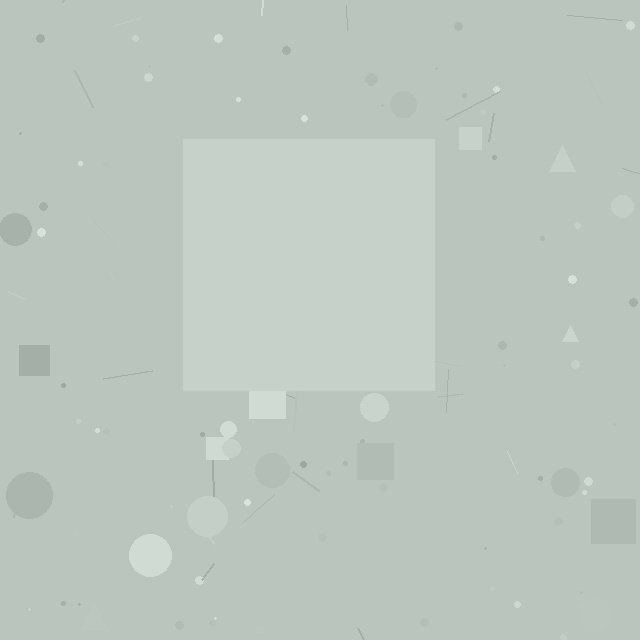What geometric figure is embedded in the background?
A square is embedded in the background.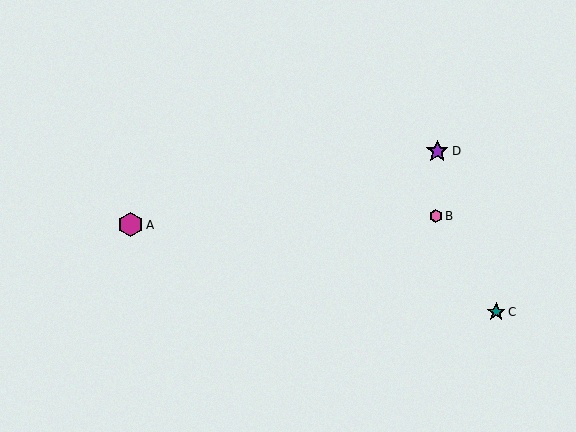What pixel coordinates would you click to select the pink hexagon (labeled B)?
Click at (436, 216) to select the pink hexagon B.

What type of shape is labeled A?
Shape A is a magenta hexagon.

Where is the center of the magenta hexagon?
The center of the magenta hexagon is at (131, 225).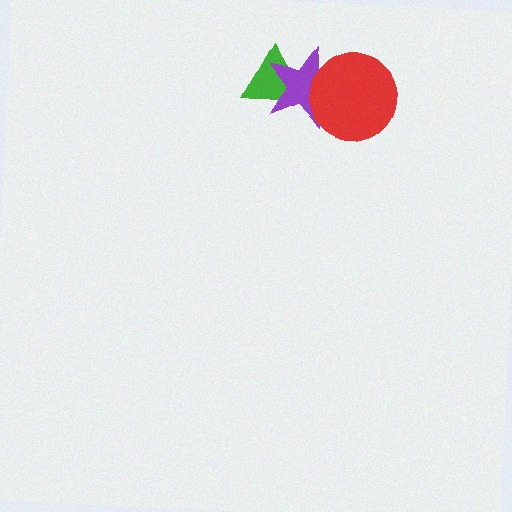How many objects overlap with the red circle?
1 object overlaps with the red circle.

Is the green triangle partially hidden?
Yes, it is partially covered by another shape.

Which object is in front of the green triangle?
The purple star is in front of the green triangle.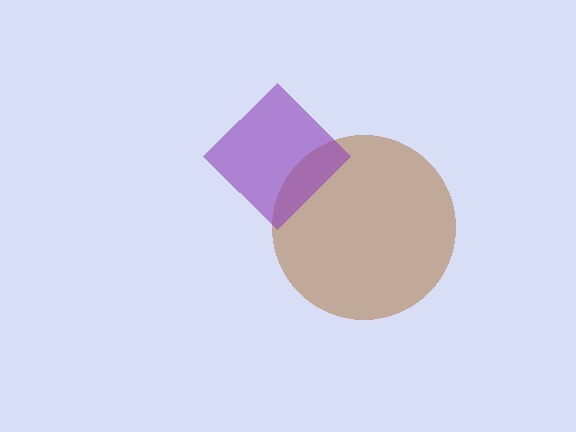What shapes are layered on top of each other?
The layered shapes are: a brown circle, a purple diamond.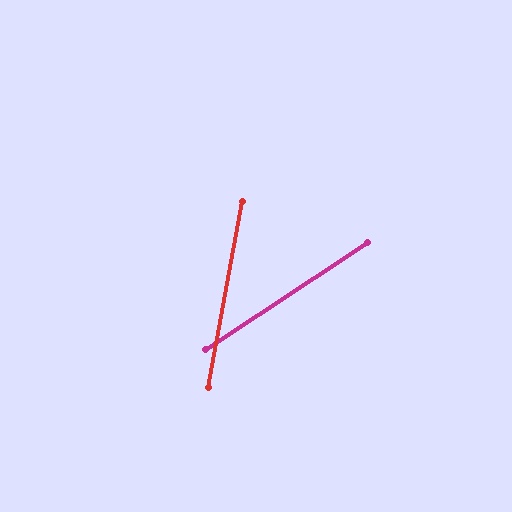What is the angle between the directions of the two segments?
Approximately 46 degrees.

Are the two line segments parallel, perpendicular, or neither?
Neither parallel nor perpendicular — they differ by about 46°.